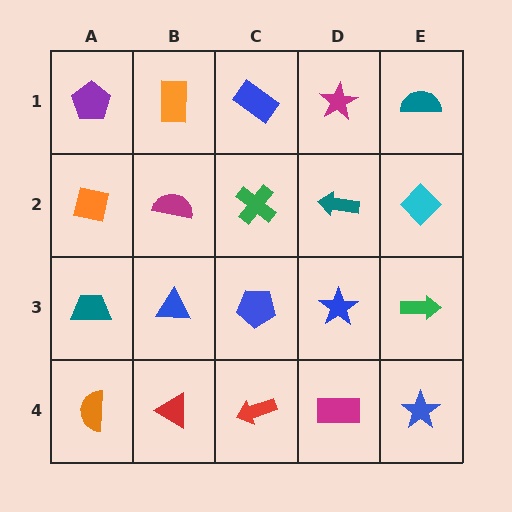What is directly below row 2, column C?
A blue pentagon.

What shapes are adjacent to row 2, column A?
A purple pentagon (row 1, column A), a teal trapezoid (row 3, column A), a magenta semicircle (row 2, column B).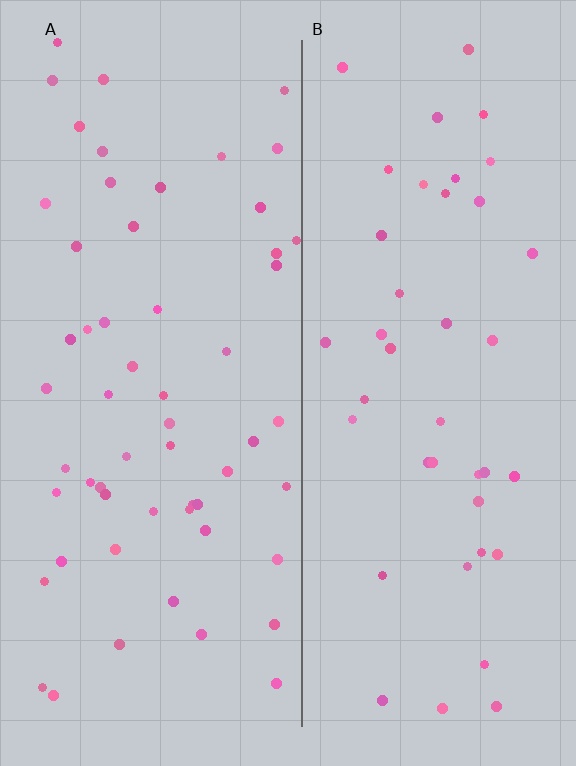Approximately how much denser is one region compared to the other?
Approximately 1.4× — region A over region B.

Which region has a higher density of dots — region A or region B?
A (the left).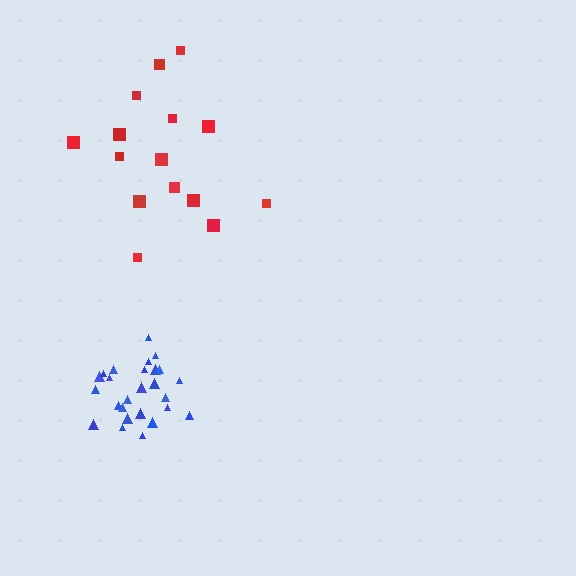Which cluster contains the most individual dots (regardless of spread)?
Blue (26).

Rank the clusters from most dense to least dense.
blue, red.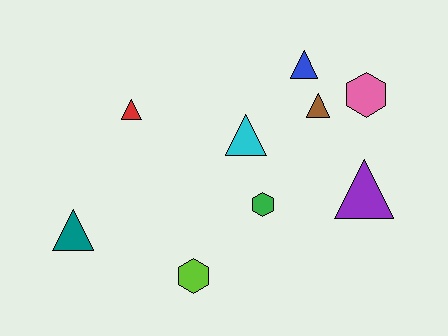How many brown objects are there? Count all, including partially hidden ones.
There is 1 brown object.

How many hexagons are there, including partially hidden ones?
There are 3 hexagons.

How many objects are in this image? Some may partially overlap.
There are 9 objects.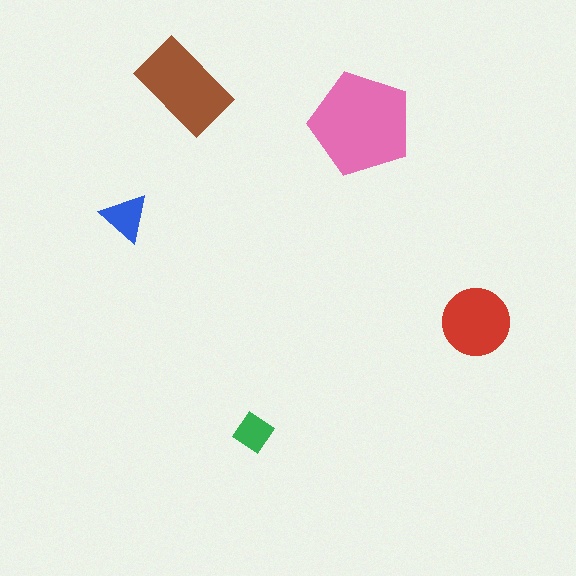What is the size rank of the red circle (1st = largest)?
3rd.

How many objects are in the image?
There are 5 objects in the image.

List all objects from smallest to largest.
The green diamond, the blue triangle, the red circle, the brown rectangle, the pink pentagon.